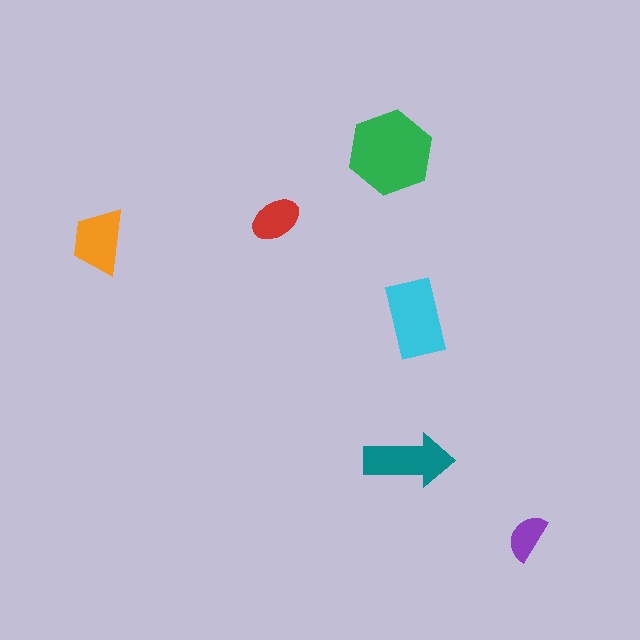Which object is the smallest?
The purple semicircle.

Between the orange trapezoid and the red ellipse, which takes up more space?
The orange trapezoid.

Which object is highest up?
The green hexagon is topmost.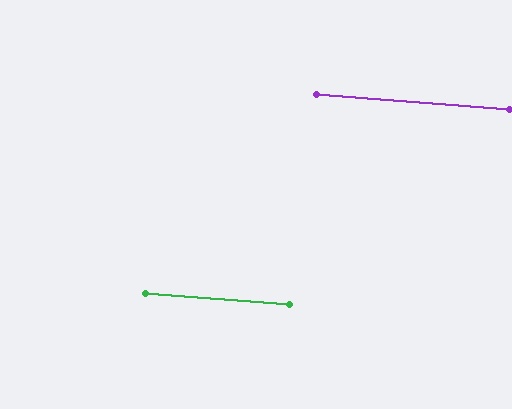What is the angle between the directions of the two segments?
Approximately 0 degrees.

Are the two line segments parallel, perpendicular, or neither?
Parallel — their directions differ by only 0.0°.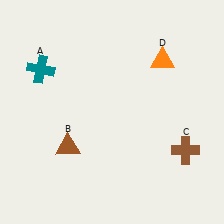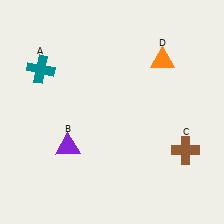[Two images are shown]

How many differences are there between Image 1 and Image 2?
There is 1 difference between the two images.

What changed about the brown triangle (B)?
In Image 1, B is brown. In Image 2, it changed to purple.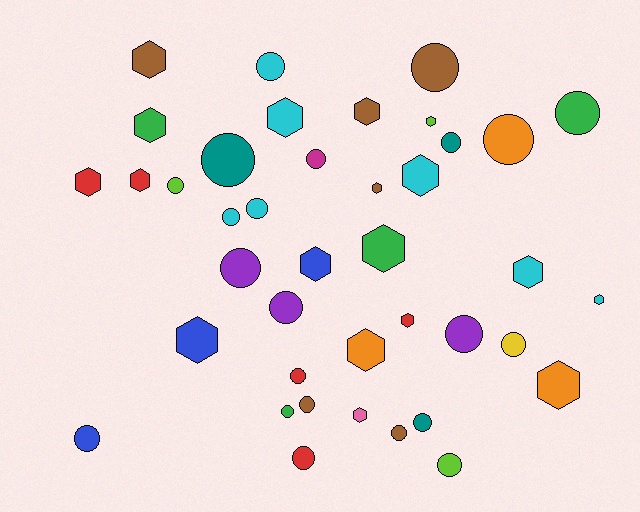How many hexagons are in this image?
There are 18 hexagons.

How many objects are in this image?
There are 40 objects.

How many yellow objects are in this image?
There is 1 yellow object.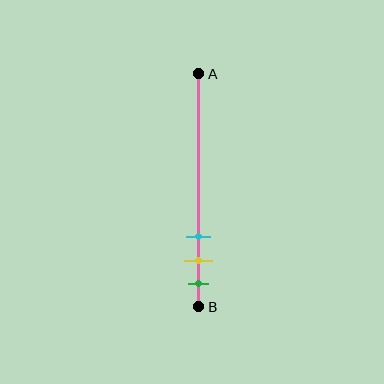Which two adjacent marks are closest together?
The yellow and green marks are the closest adjacent pair.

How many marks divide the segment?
There are 3 marks dividing the segment.